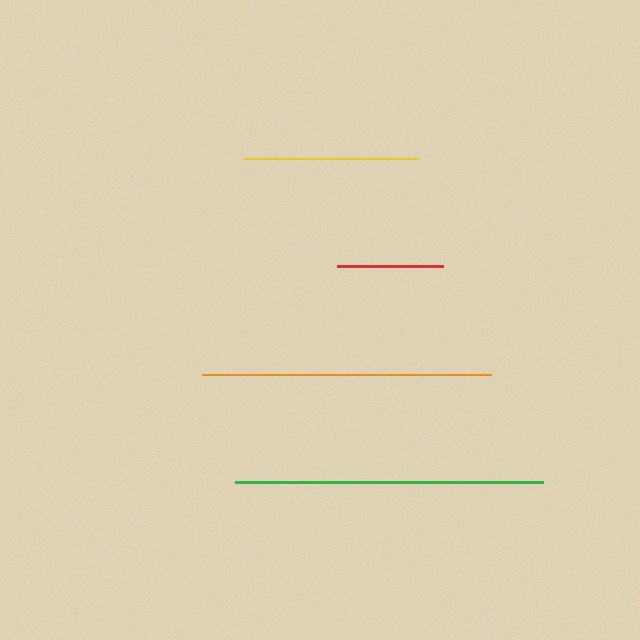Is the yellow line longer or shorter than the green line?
The green line is longer than the yellow line.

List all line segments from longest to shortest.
From longest to shortest: green, orange, yellow, red.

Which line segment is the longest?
The green line is the longest at approximately 307 pixels.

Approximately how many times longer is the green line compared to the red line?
The green line is approximately 2.9 times the length of the red line.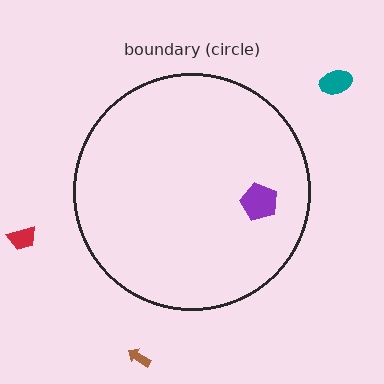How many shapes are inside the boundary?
1 inside, 3 outside.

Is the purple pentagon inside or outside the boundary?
Inside.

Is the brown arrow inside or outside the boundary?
Outside.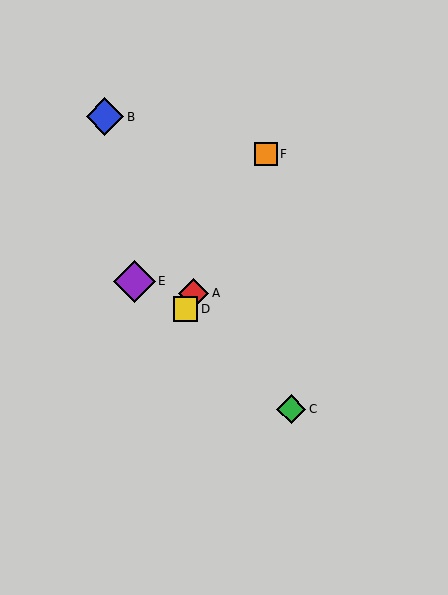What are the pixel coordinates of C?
Object C is at (291, 409).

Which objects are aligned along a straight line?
Objects A, D, F are aligned along a straight line.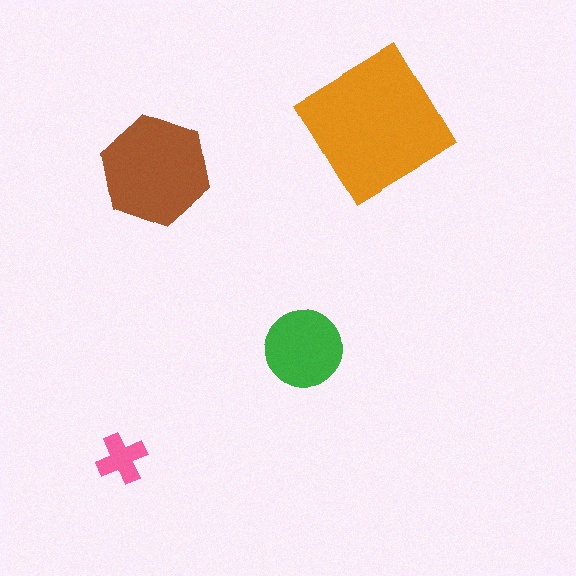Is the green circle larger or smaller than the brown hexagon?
Smaller.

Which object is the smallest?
The pink cross.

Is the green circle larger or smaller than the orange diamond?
Smaller.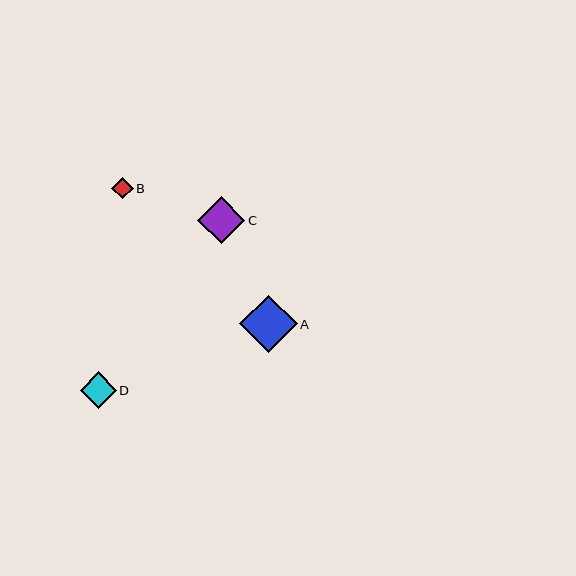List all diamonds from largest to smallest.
From largest to smallest: A, C, D, B.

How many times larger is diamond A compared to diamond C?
Diamond A is approximately 1.2 times the size of diamond C.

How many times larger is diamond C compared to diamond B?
Diamond C is approximately 2.2 times the size of diamond B.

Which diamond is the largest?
Diamond A is the largest with a size of approximately 57 pixels.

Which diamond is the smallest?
Diamond B is the smallest with a size of approximately 22 pixels.